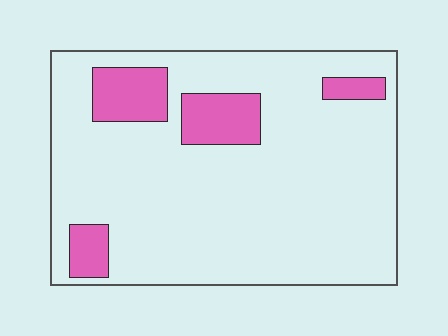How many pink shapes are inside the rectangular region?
4.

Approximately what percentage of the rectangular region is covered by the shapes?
Approximately 15%.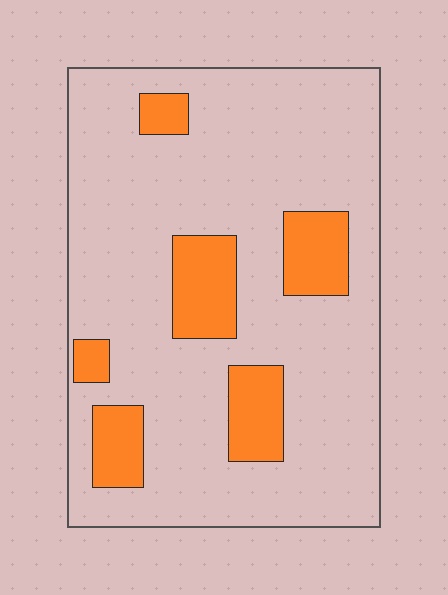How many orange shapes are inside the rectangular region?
6.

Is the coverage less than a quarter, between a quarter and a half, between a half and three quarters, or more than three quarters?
Less than a quarter.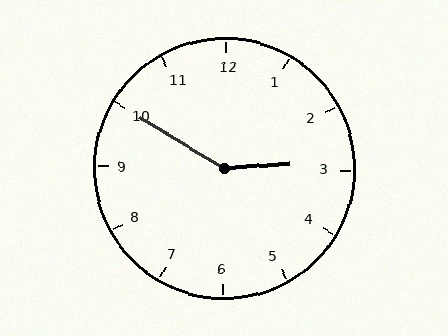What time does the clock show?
2:50.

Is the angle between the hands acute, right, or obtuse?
It is obtuse.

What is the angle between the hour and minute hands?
Approximately 145 degrees.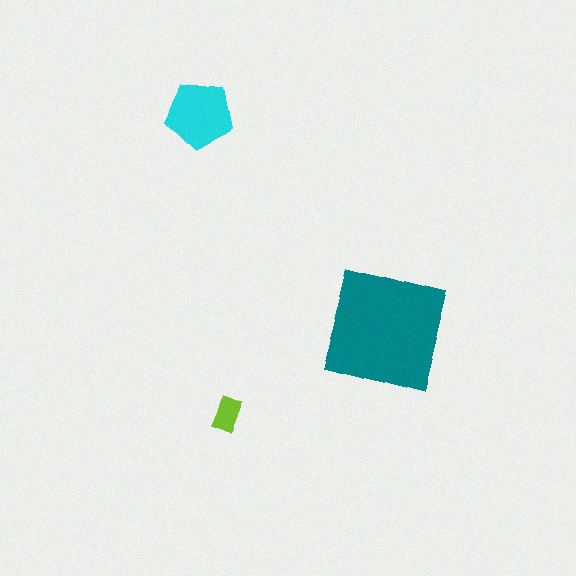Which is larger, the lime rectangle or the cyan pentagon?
The cyan pentagon.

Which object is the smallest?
The lime rectangle.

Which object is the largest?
The teal square.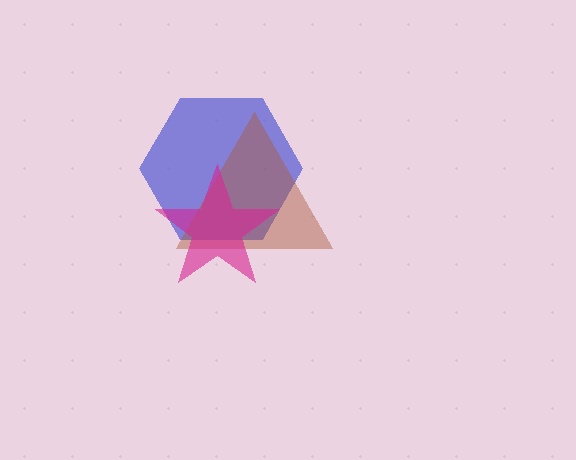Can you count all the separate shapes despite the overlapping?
Yes, there are 3 separate shapes.